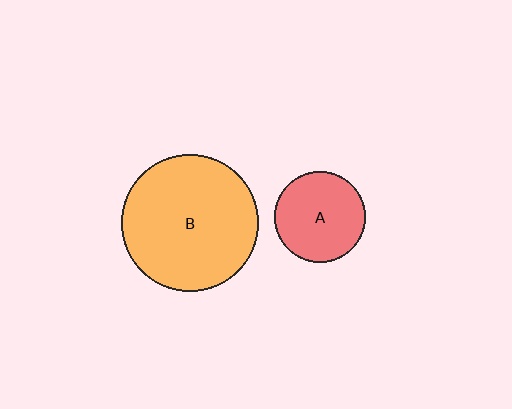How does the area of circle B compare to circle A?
Approximately 2.3 times.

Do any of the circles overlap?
No, none of the circles overlap.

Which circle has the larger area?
Circle B (orange).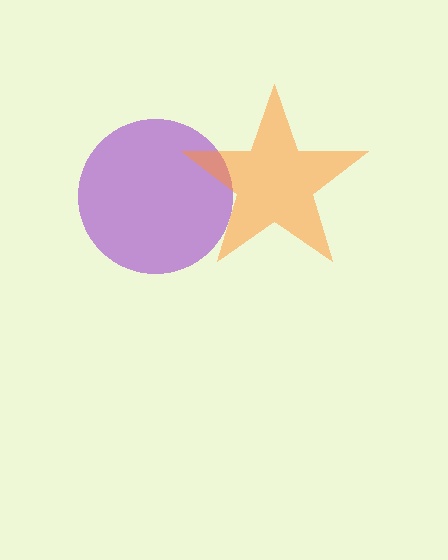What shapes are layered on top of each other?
The layered shapes are: a purple circle, an orange star.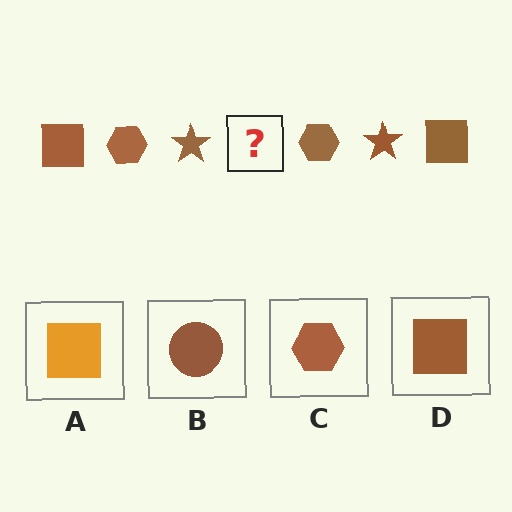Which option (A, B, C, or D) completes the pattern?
D.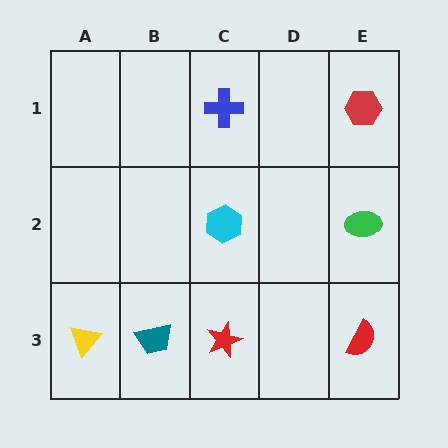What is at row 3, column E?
A red semicircle.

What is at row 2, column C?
A cyan hexagon.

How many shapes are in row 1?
2 shapes.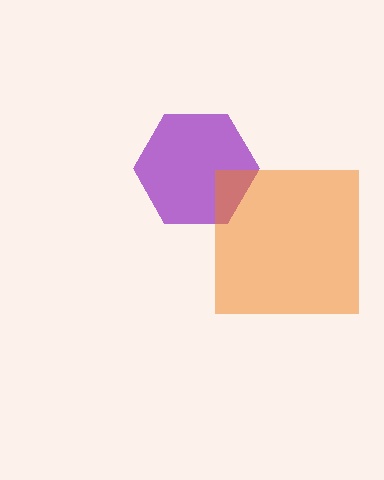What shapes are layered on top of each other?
The layered shapes are: a purple hexagon, an orange square.